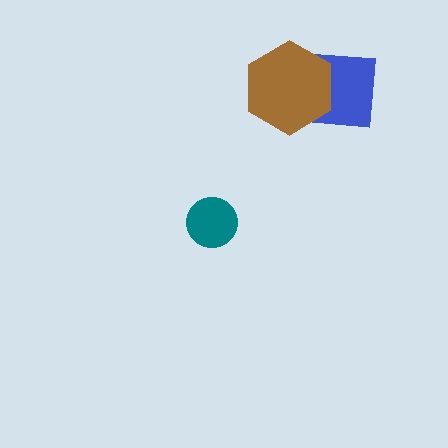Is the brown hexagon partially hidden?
No, no other shape covers it.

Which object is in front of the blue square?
The brown hexagon is in front of the blue square.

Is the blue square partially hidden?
Yes, it is partially covered by another shape.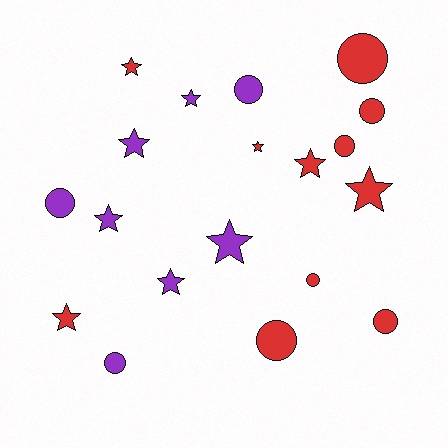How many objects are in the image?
There are 19 objects.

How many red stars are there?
There are 5 red stars.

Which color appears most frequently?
Red, with 11 objects.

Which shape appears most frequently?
Star, with 10 objects.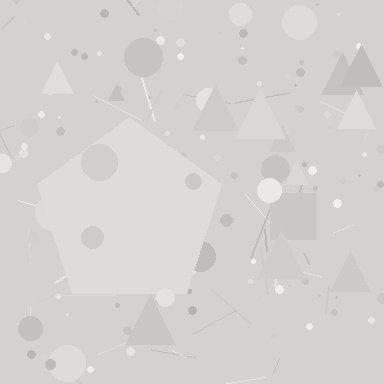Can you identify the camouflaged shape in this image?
The camouflaged shape is a pentagon.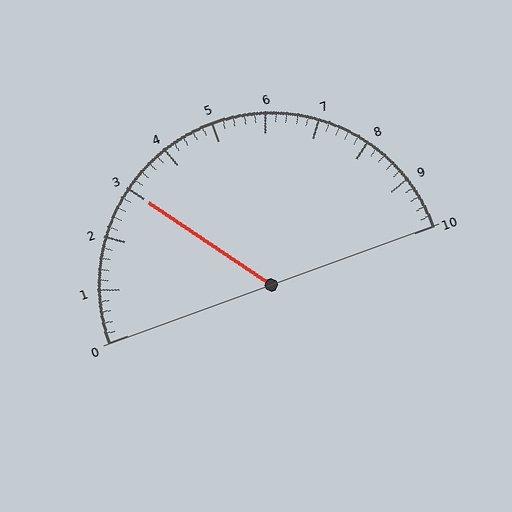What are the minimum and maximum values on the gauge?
The gauge ranges from 0 to 10.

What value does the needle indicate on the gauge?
The needle indicates approximately 3.0.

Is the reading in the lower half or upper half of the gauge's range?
The reading is in the lower half of the range (0 to 10).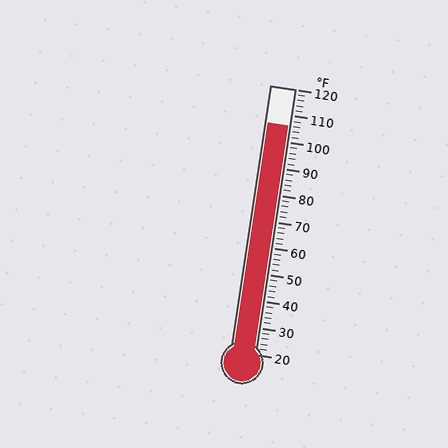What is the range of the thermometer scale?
The thermometer scale ranges from 20°F to 120°F.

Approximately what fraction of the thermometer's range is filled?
The thermometer is filled to approximately 85% of its range.